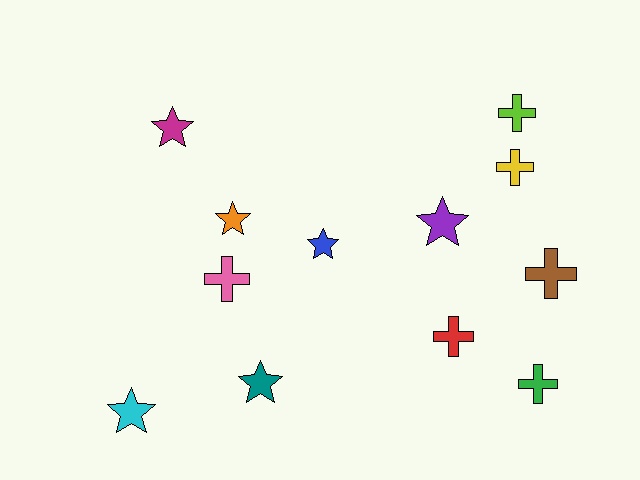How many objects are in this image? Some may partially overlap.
There are 12 objects.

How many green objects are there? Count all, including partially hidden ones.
There is 1 green object.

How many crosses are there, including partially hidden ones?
There are 6 crosses.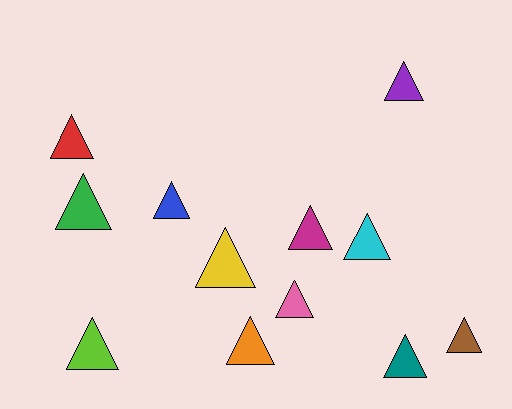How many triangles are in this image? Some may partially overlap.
There are 12 triangles.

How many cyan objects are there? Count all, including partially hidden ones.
There is 1 cyan object.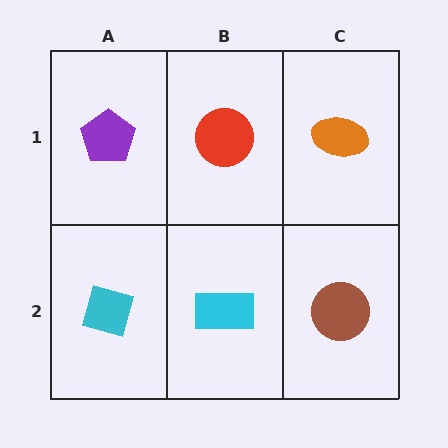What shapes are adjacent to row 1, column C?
A brown circle (row 2, column C), a red circle (row 1, column B).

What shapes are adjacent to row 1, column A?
A cyan square (row 2, column A), a red circle (row 1, column B).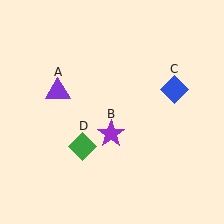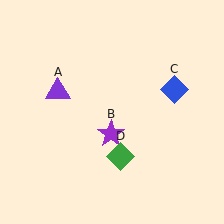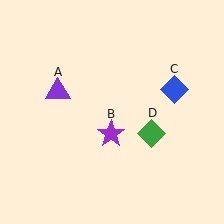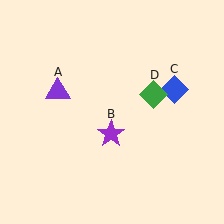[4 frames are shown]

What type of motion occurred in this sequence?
The green diamond (object D) rotated counterclockwise around the center of the scene.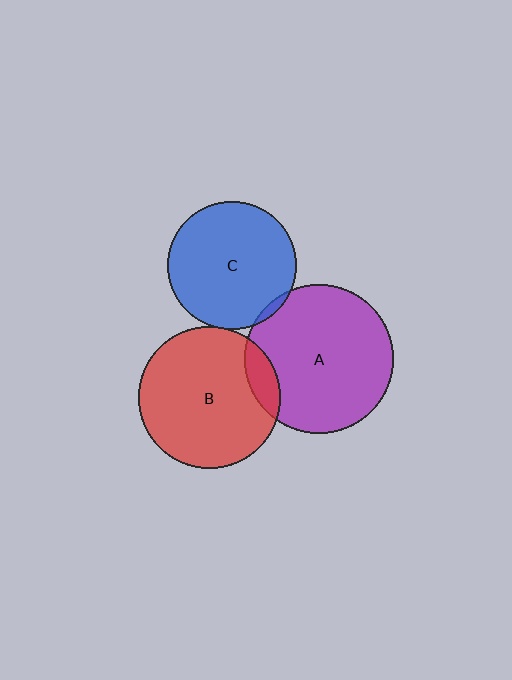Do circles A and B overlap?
Yes.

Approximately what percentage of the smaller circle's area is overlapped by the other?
Approximately 10%.